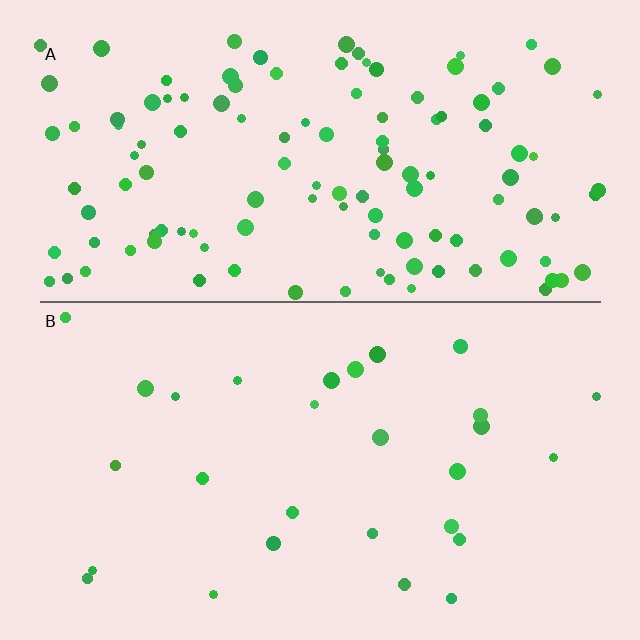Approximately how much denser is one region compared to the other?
Approximately 4.4× — region A over region B.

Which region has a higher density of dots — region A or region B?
A (the top).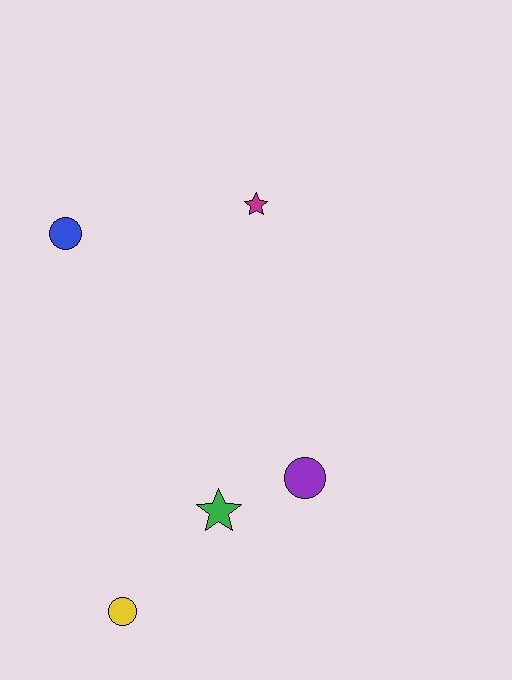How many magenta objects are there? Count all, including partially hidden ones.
There is 1 magenta object.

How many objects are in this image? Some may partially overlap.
There are 5 objects.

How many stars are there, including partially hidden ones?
There are 2 stars.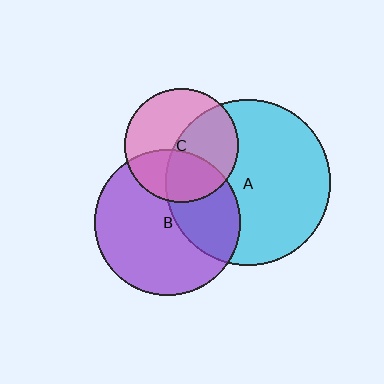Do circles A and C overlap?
Yes.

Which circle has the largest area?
Circle A (cyan).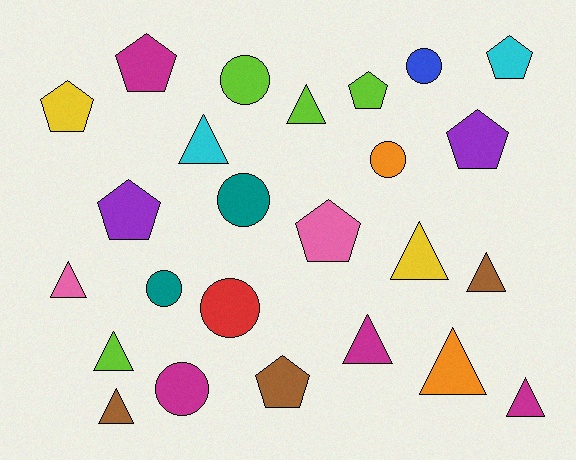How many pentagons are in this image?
There are 8 pentagons.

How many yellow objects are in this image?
There are 2 yellow objects.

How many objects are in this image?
There are 25 objects.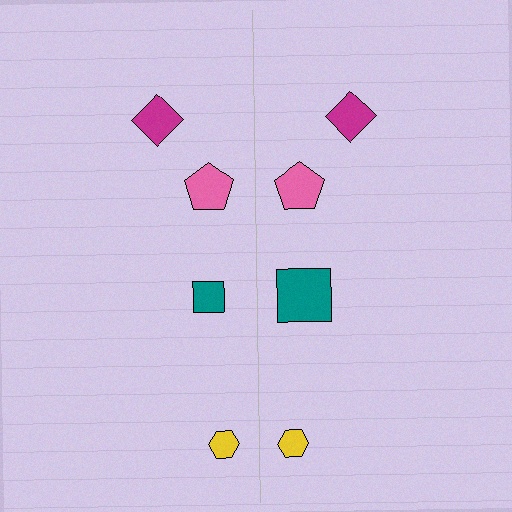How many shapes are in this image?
There are 8 shapes in this image.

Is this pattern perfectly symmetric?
No, the pattern is not perfectly symmetric. The teal square on the right side has a different size than its mirror counterpart.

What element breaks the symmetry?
The teal square on the right side has a different size than its mirror counterpart.